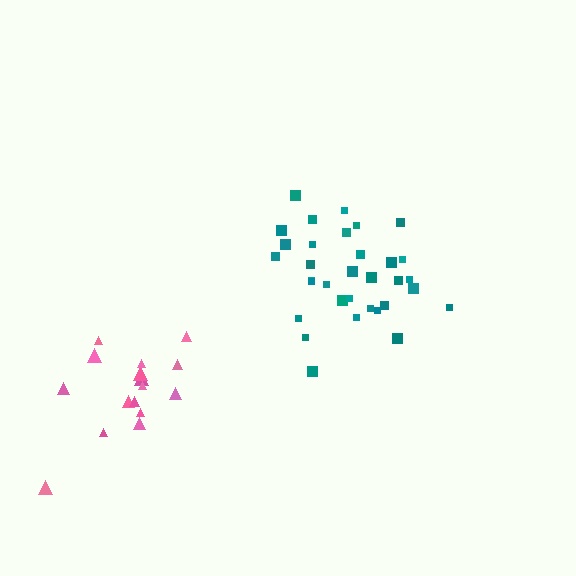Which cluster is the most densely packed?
Teal.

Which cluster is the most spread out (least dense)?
Pink.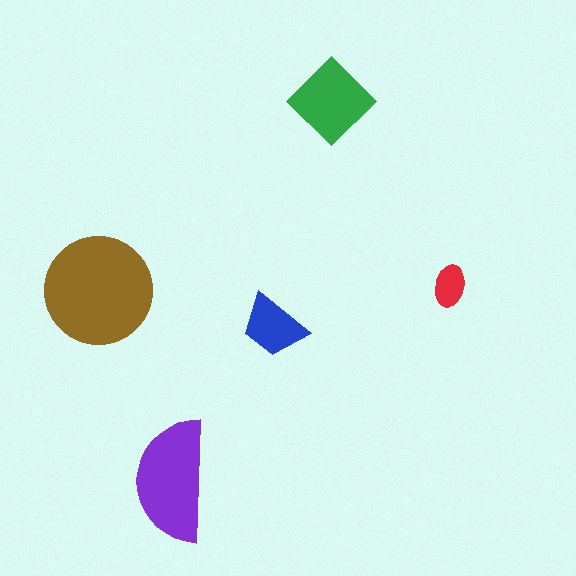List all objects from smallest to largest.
The red ellipse, the blue trapezoid, the green diamond, the purple semicircle, the brown circle.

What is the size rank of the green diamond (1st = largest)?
3rd.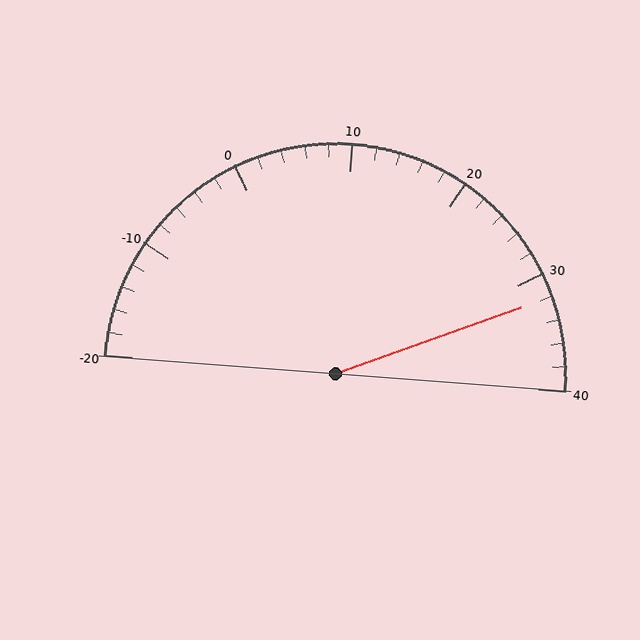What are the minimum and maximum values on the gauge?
The gauge ranges from -20 to 40.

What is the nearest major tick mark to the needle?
The nearest major tick mark is 30.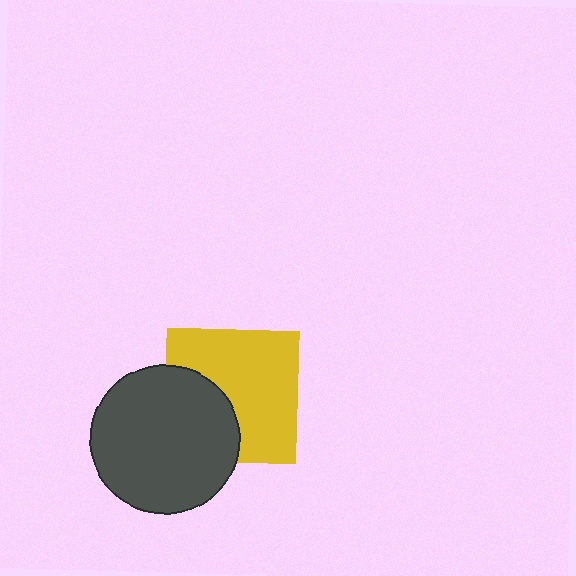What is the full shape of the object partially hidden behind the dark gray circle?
The partially hidden object is a yellow square.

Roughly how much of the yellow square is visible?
Most of it is visible (roughly 65%).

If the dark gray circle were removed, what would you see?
You would see the complete yellow square.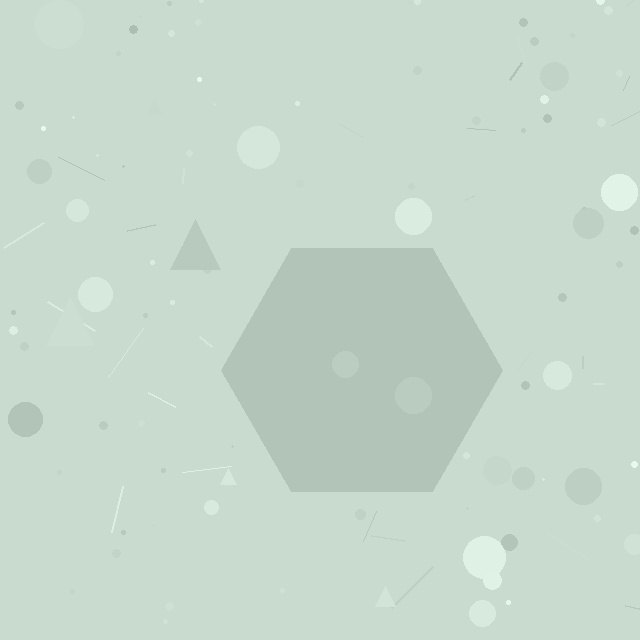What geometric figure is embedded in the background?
A hexagon is embedded in the background.